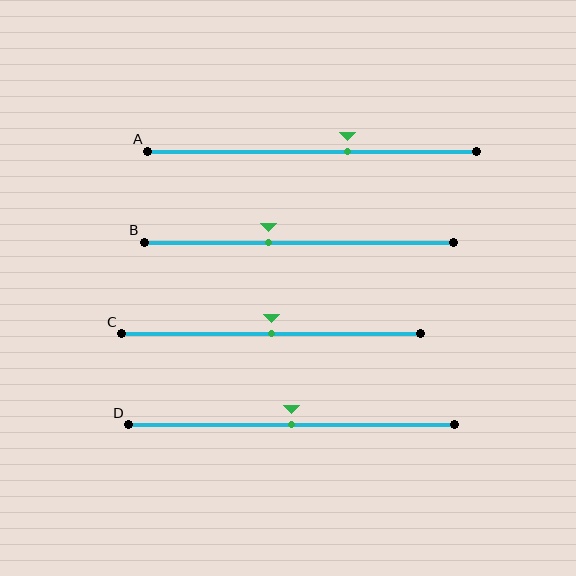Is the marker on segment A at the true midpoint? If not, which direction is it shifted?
No, the marker on segment A is shifted to the right by about 11% of the segment length.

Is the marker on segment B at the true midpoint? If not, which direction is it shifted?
No, the marker on segment B is shifted to the left by about 10% of the segment length.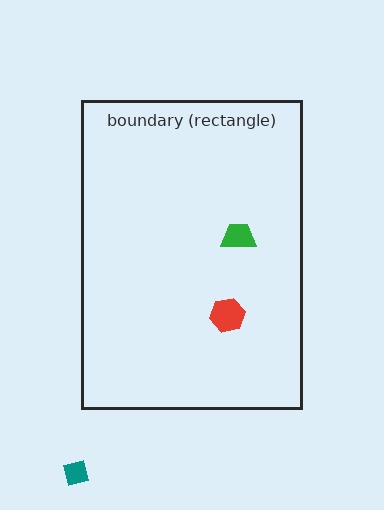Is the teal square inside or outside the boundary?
Outside.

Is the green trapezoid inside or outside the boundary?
Inside.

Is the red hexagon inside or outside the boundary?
Inside.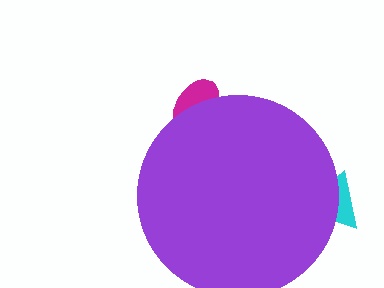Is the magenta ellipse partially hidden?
Yes, the magenta ellipse is partially hidden behind the purple circle.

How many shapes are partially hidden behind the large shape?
3 shapes are partially hidden.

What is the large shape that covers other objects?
A purple circle.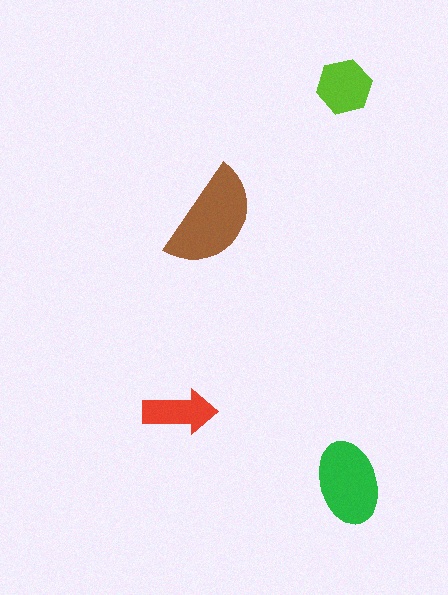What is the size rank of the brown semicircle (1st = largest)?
1st.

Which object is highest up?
The lime hexagon is topmost.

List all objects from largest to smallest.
The brown semicircle, the green ellipse, the lime hexagon, the red arrow.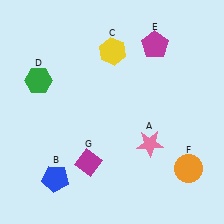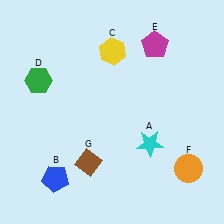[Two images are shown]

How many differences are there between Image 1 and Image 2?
There are 2 differences between the two images.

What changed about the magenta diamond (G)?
In Image 1, G is magenta. In Image 2, it changed to brown.